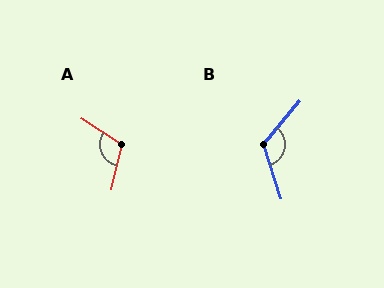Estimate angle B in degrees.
Approximately 122 degrees.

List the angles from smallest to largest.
A (109°), B (122°).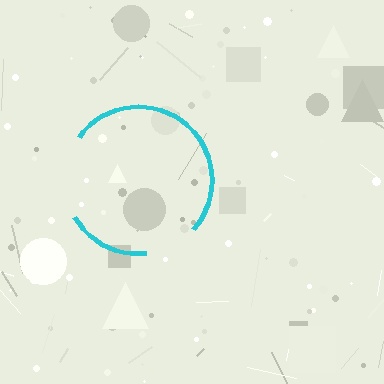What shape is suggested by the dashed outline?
The dashed outline suggests a circle.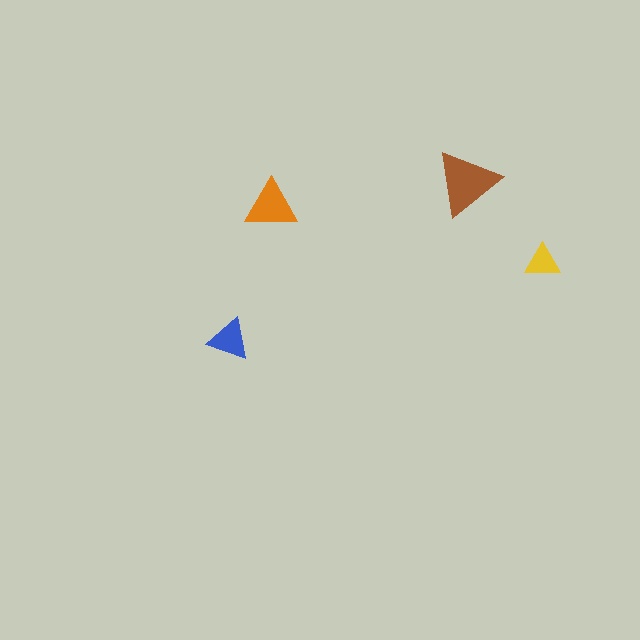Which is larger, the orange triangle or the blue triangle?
The orange one.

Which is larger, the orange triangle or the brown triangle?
The brown one.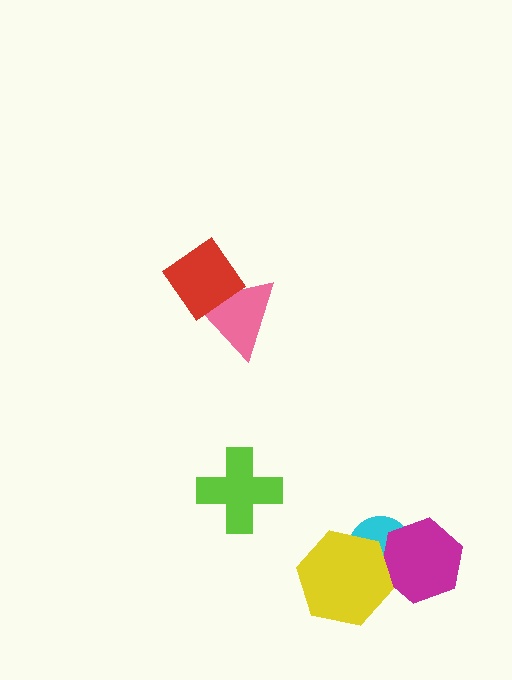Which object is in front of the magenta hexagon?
The yellow hexagon is in front of the magenta hexagon.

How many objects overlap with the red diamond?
1 object overlaps with the red diamond.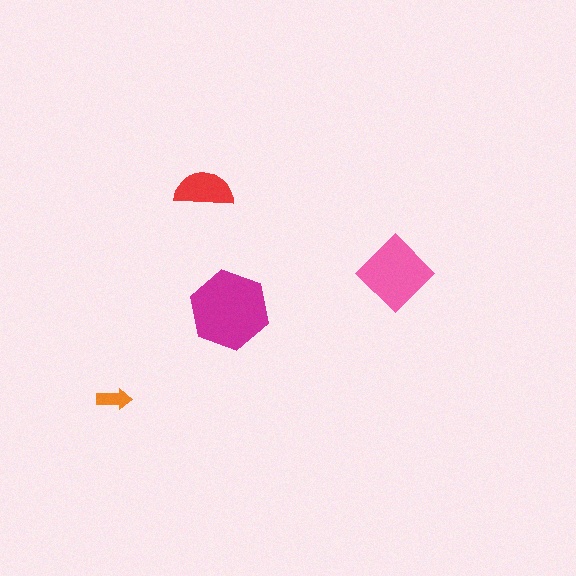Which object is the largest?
The magenta hexagon.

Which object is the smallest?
The orange arrow.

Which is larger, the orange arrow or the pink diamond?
The pink diamond.